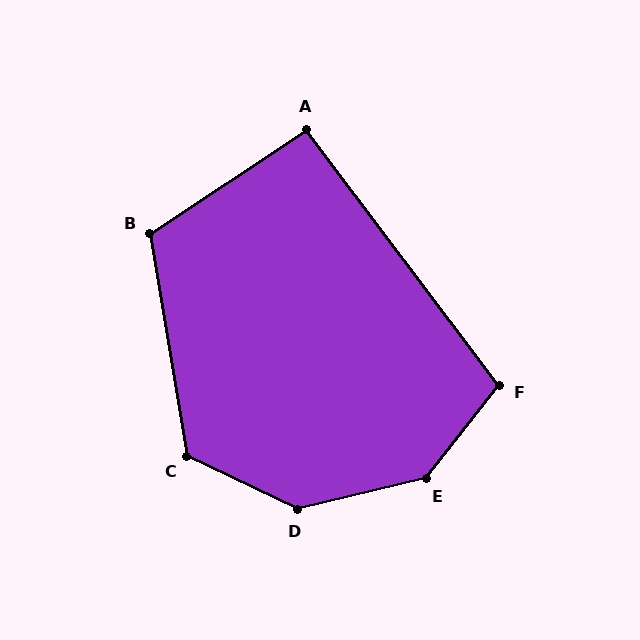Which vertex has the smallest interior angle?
A, at approximately 93 degrees.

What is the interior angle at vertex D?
Approximately 141 degrees (obtuse).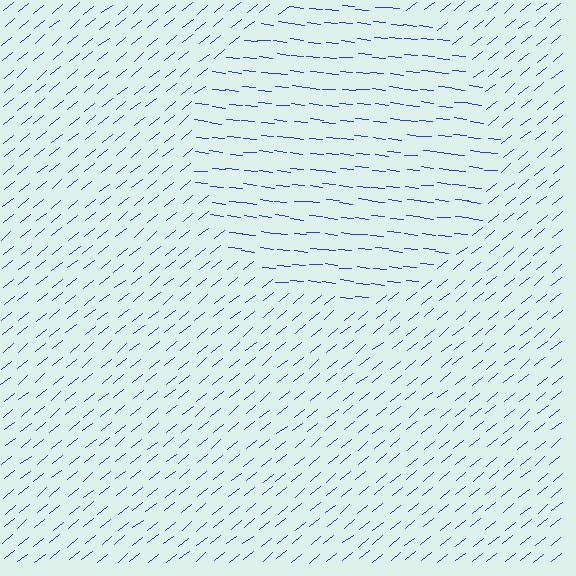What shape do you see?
I see a circle.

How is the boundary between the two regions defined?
The boundary is defined purely by a change in line orientation (approximately 45 degrees difference). All lines are the same color and thickness.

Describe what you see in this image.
The image is filled with small blue line segments. A circle region in the image has lines oriented differently from the surrounding lines, creating a visible texture boundary.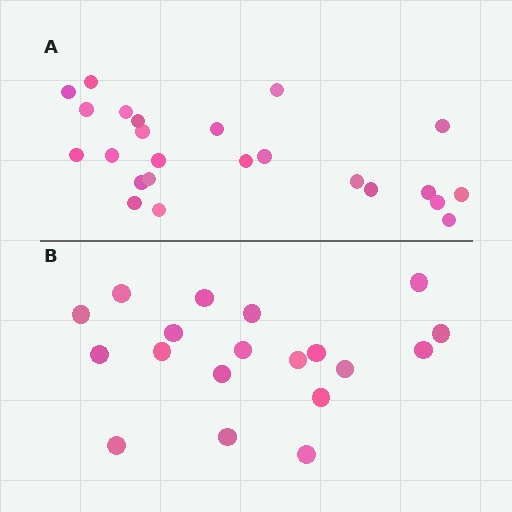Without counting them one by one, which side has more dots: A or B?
Region A (the top region) has more dots.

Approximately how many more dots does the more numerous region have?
Region A has about 5 more dots than region B.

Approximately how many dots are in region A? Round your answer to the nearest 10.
About 20 dots. (The exact count is 24, which rounds to 20.)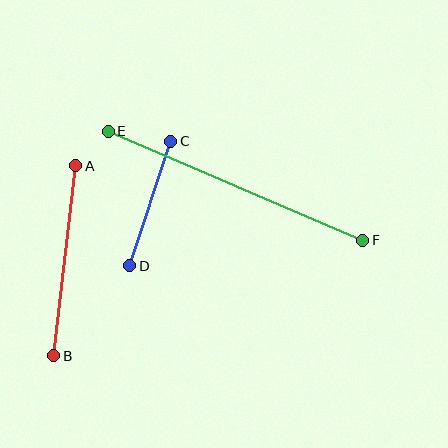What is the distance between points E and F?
The distance is approximately 277 pixels.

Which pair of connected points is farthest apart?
Points E and F are farthest apart.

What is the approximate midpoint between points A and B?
The midpoint is at approximately (65, 261) pixels.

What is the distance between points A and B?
The distance is approximately 191 pixels.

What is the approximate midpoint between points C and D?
The midpoint is at approximately (150, 203) pixels.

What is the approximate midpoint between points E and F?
The midpoint is at approximately (236, 186) pixels.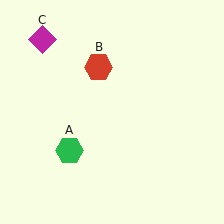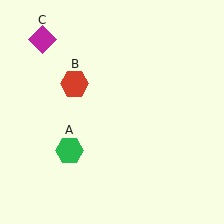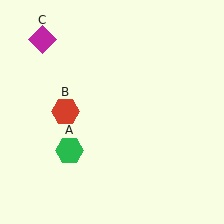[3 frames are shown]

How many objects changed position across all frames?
1 object changed position: red hexagon (object B).